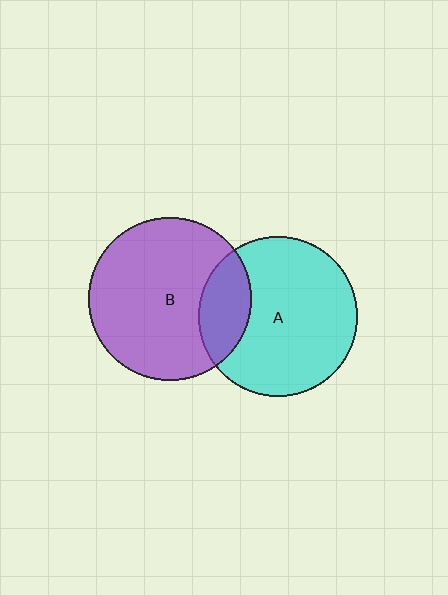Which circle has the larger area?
Circle B (purple).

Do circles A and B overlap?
Yes.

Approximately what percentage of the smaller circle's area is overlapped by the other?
Approximately 20%.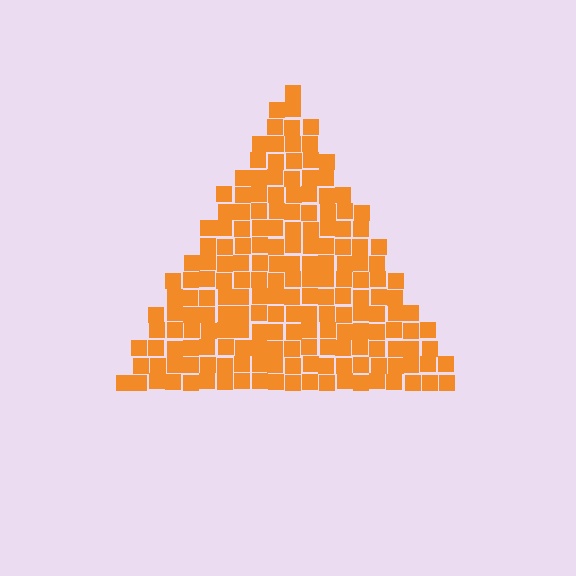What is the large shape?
The large shape is a triangle.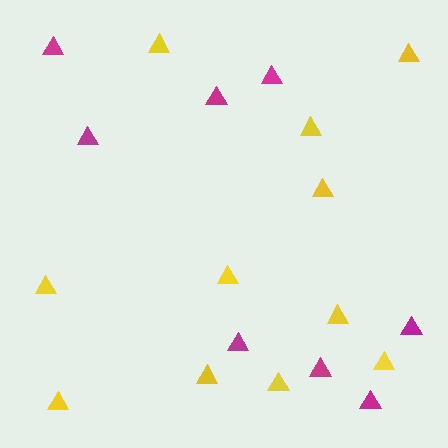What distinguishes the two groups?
There are 2 groups: one group of yellow triangles (11) and one group of magenta triangles (8).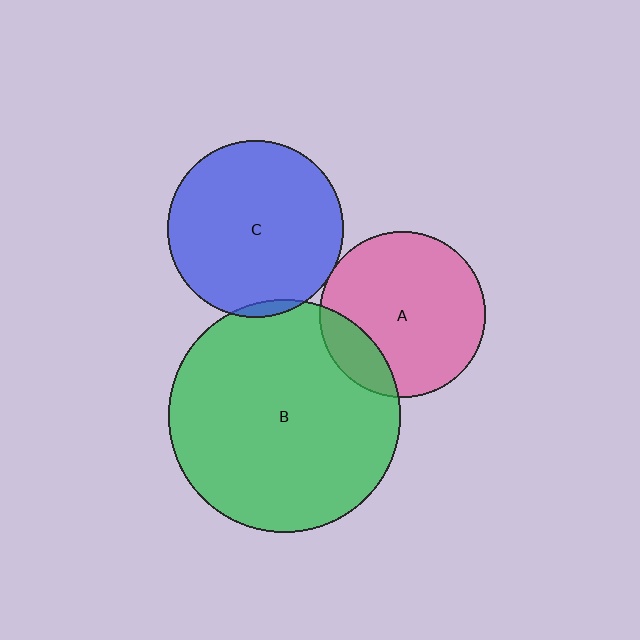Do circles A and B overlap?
Yes.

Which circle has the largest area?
Circle B (green).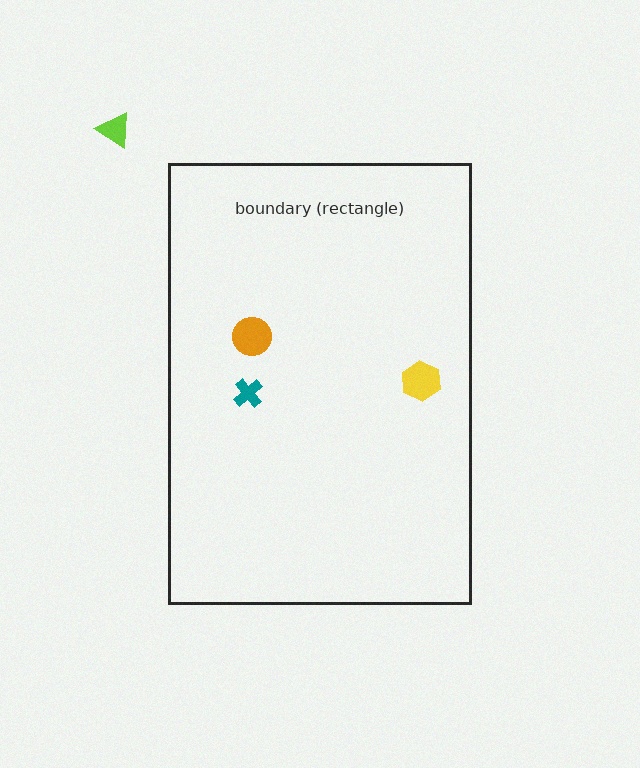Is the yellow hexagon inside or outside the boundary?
Inside.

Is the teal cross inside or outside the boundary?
Inside.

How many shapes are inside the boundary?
3 inside, 1 outside.